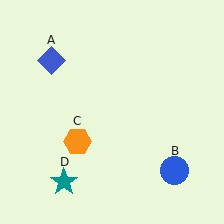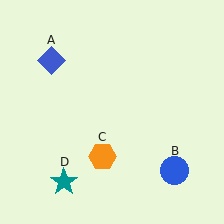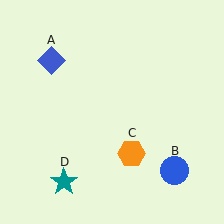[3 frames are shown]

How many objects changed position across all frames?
1 object changed position: orange hexagon (object C).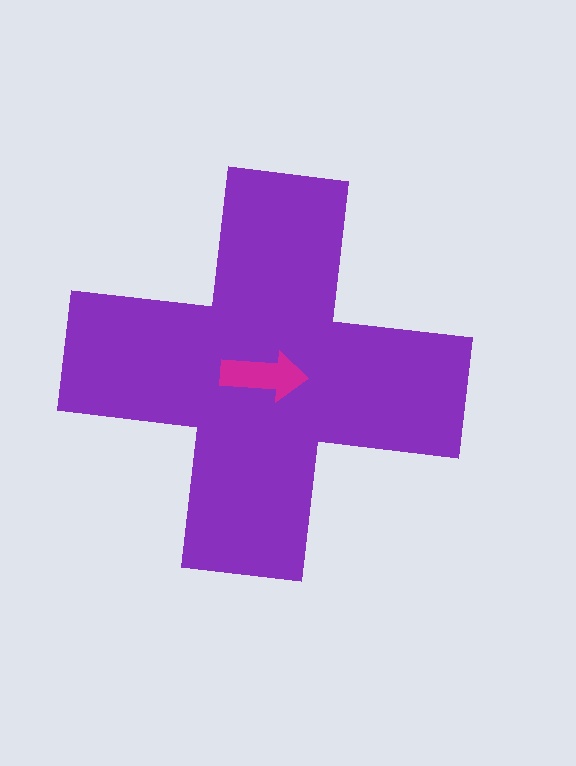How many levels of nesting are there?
2.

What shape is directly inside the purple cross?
The magenta arrow.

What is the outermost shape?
The purple cross.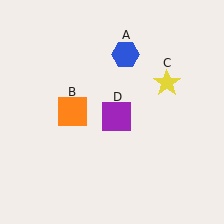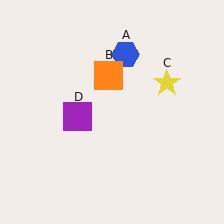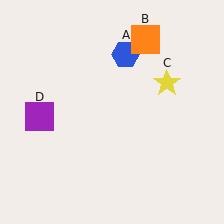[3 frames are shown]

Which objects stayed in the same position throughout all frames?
Blue hexagon (object A) and yellow star (object C) remained stationary.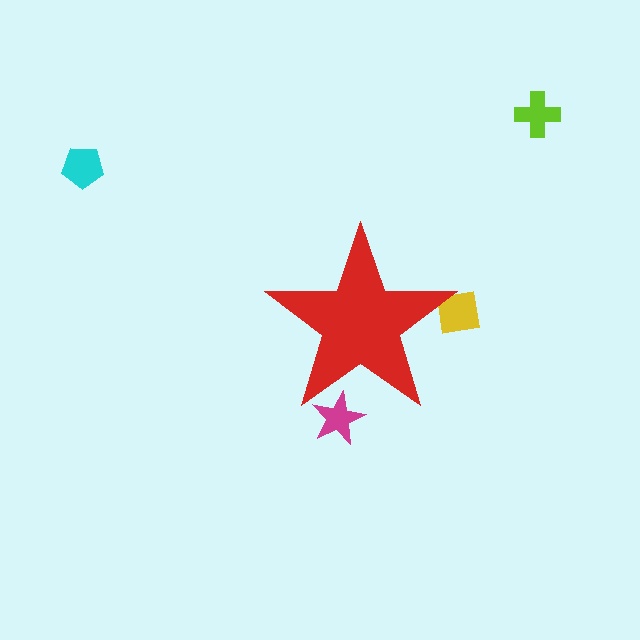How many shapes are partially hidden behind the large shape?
2 shapes are partially hidden.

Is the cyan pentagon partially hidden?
No, the cyan pentagon is fully visible.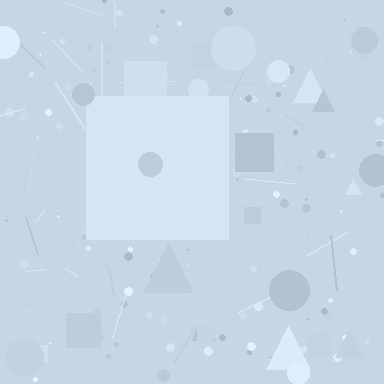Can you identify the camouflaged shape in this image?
The camouflaged shape is a square.